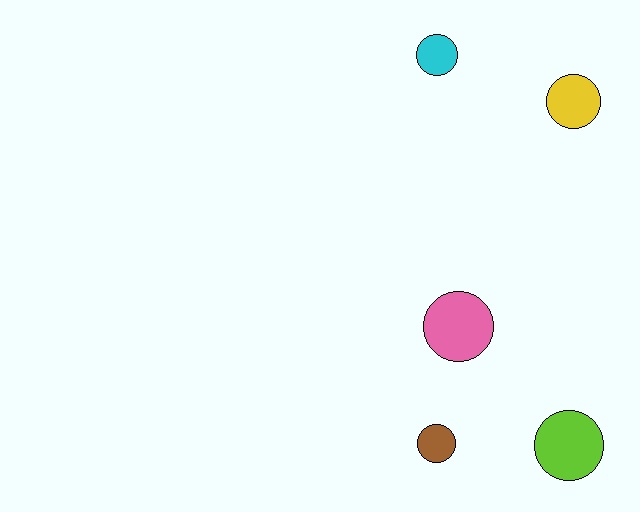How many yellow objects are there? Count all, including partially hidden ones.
There is 1 yellow object.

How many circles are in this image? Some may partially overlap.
There are 5 circles.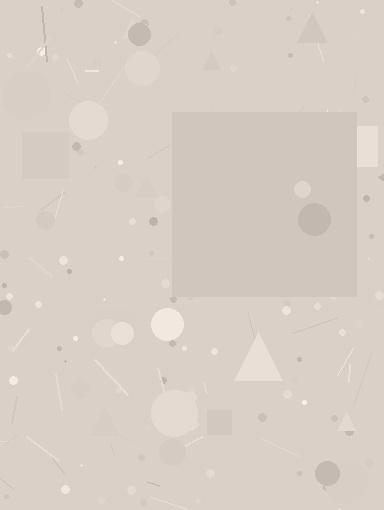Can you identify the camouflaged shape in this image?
The camouflaged shape is a square.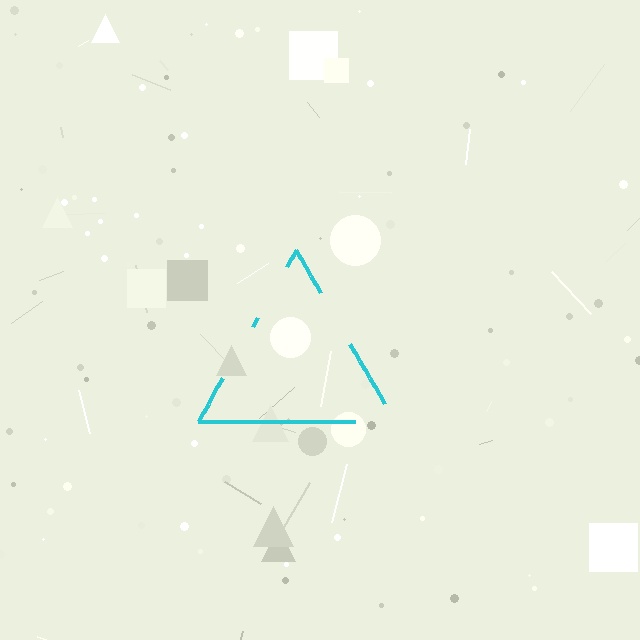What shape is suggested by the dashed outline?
The dashed outline suggests a triangle.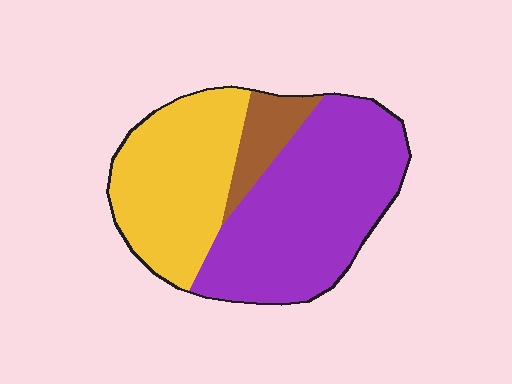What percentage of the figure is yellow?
Yellow covers 37% of the figure.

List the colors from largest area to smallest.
From largest to smallest: purple, yellow, brown.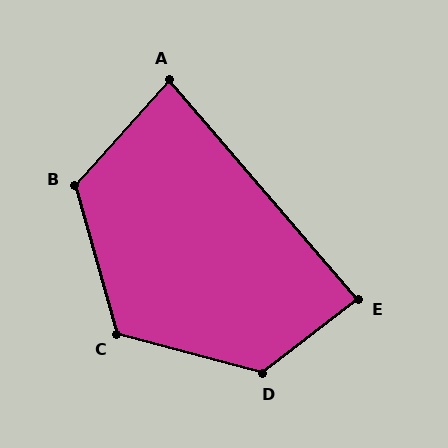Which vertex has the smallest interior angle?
A, at approximately 83 degrees.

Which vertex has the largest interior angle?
D, at approximately 127 degrees.